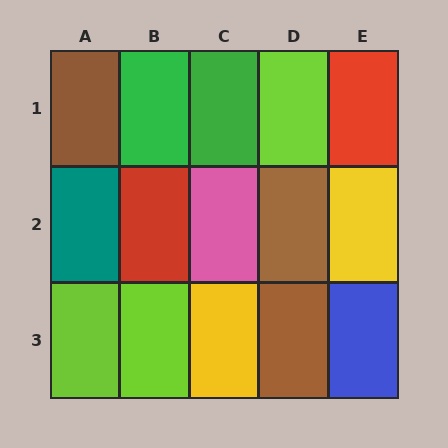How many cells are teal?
1 cell is teal.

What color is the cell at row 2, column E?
Yellow.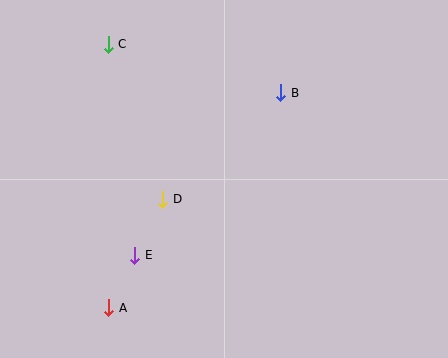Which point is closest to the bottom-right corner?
Point B is closest to the bottom-right corner.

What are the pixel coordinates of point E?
Point E is at (135, 255).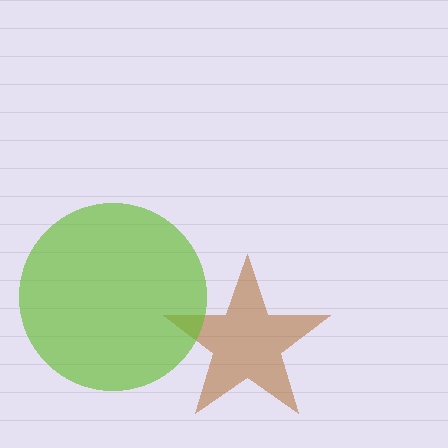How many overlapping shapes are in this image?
There are 2 overlapping shapes in the image.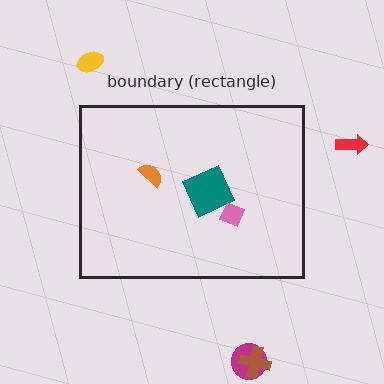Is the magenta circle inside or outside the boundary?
Outside.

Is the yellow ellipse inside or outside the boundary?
Outside.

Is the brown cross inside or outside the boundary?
Outside.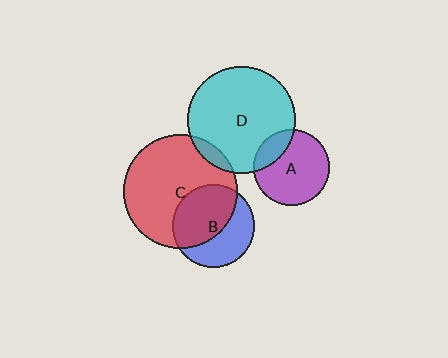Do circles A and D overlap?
Yes.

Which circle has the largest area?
Circle C (red).